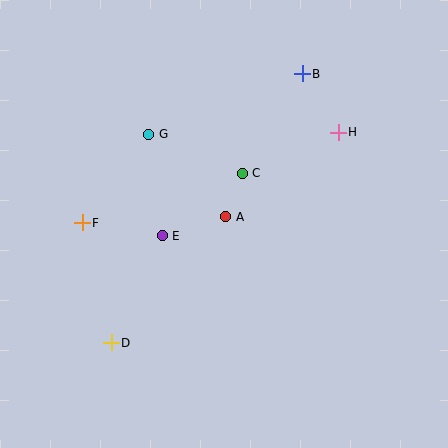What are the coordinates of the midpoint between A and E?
The midpoint between A and E is at (194, 226).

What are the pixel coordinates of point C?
Point C is at (242, 173).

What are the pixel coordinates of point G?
Point G is at (149, 134).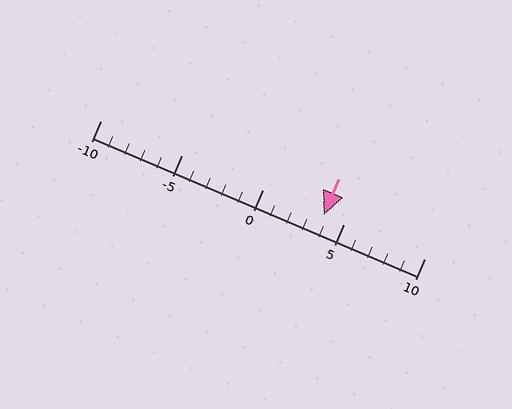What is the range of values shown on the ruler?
The ruler shows values from -10 to 10.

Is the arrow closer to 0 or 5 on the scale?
The arrow is closer to 5.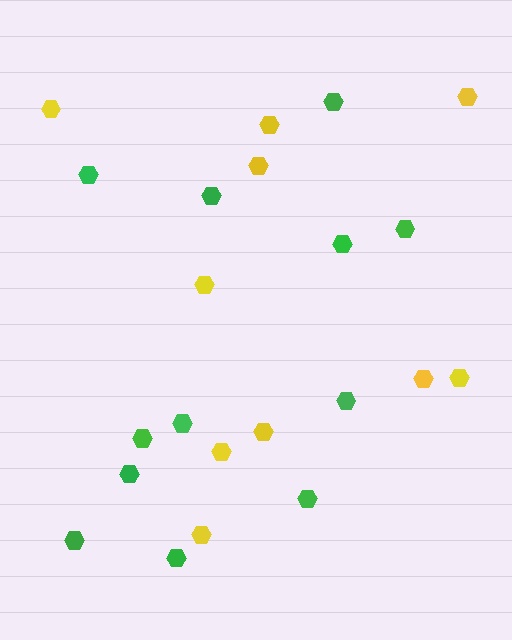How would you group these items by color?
There are 2 groups: one group of green hexagons (12) and one group of yellow hexagons (10).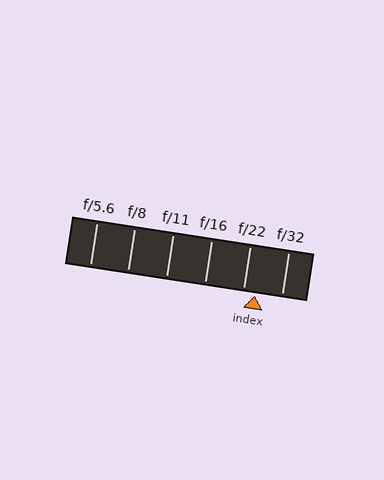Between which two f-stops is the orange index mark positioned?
The index mark is between f/22 and f/32.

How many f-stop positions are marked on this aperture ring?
There are 6 f-stop positions marked.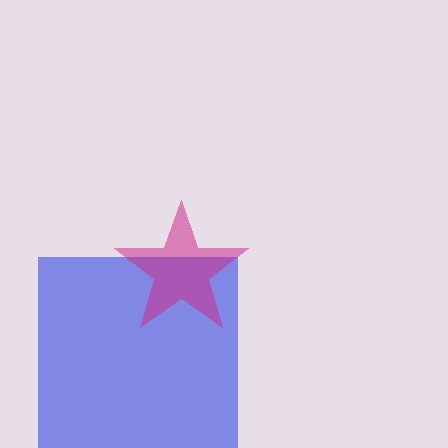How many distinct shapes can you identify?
There are 2 distinct shapes: a blue square, a magenta star.